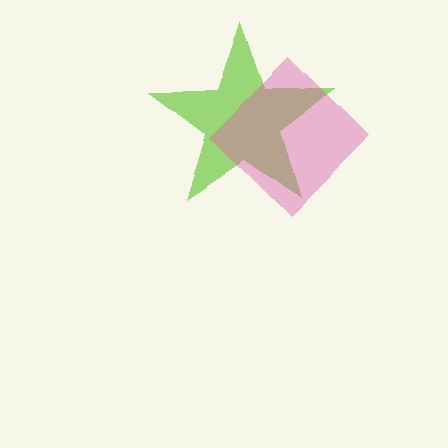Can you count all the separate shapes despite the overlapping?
Yes, there are 2 separate shapes.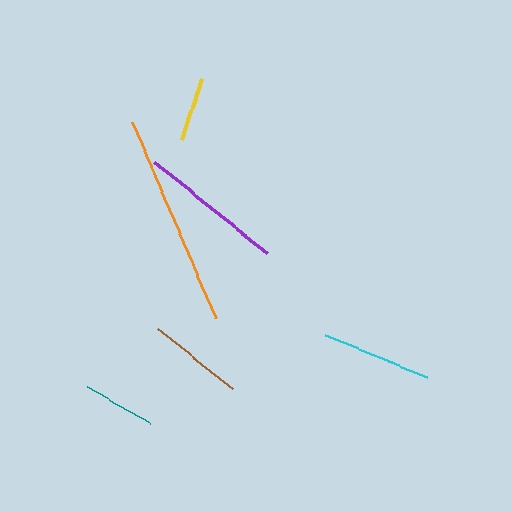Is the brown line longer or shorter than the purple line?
The purple line is longer than the brown line.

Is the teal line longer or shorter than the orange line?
The orange line is longer than the teal line.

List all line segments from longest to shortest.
From longest to shortest: orange, purple, cyan, brown, teal, yellow.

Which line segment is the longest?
The orange line is the longest at approximately 213 pixels.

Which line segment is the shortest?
The yellow line is the shortest at approximately 65 pixels.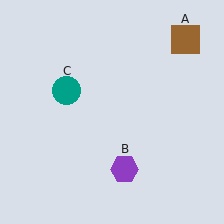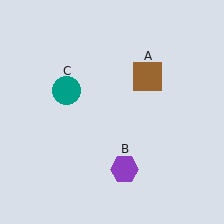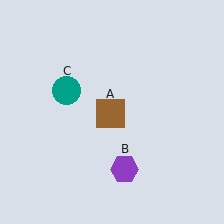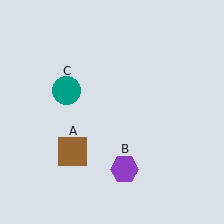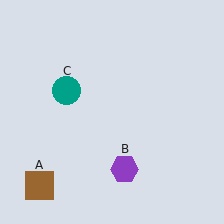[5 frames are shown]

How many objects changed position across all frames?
1 object changed position: brown square (object A).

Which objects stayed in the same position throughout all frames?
Purple hexagon (object B) and teal circle (object C) remained stationary.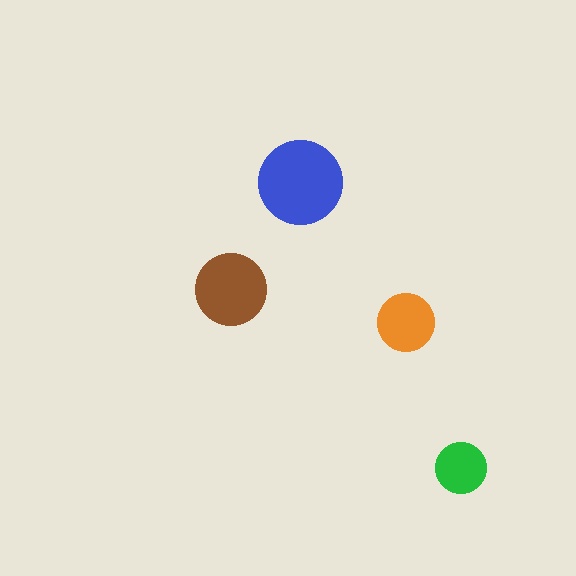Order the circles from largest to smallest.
the blue one, the brown one, the orange one, the green one.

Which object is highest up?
The blue circle is topmost.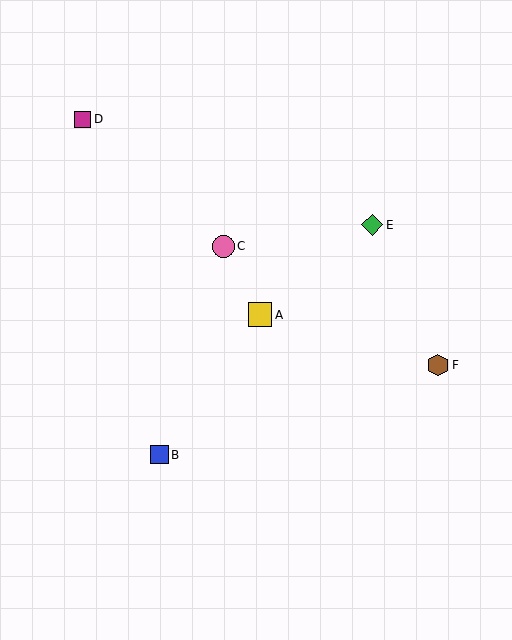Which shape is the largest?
The yellow square (labeled A) is the largest.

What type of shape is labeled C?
Shape C is a pink circle.